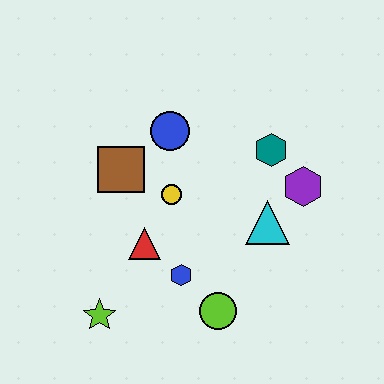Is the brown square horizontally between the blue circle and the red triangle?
No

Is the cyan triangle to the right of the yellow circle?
Yes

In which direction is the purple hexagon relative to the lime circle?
The purple hexagon is above the lime circle.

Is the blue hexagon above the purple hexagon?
No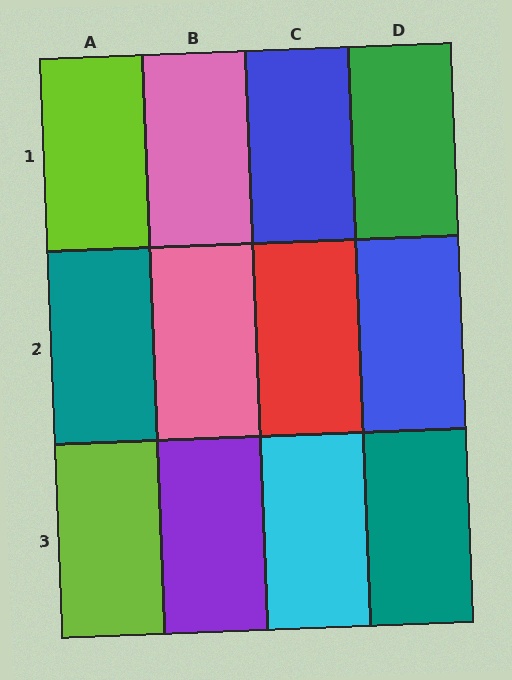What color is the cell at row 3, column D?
Teal.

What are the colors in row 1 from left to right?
Lime, pink, blue, green.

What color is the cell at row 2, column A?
Teal.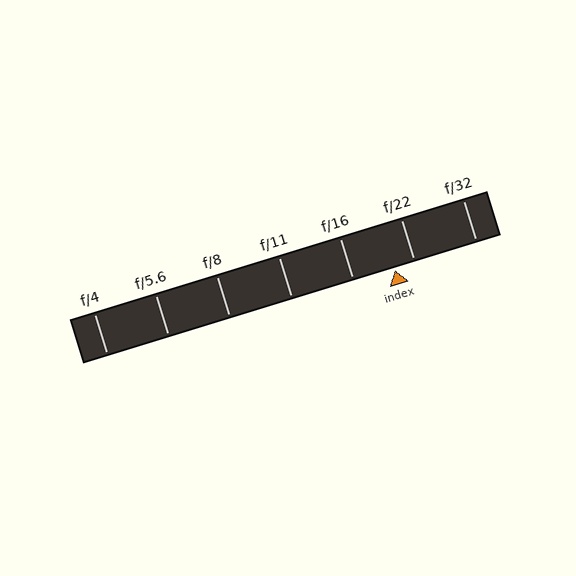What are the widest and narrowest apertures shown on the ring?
The widest aperture shown is f/4 and the narrowest is f/32.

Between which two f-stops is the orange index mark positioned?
The index mark is between f/16 and f/22.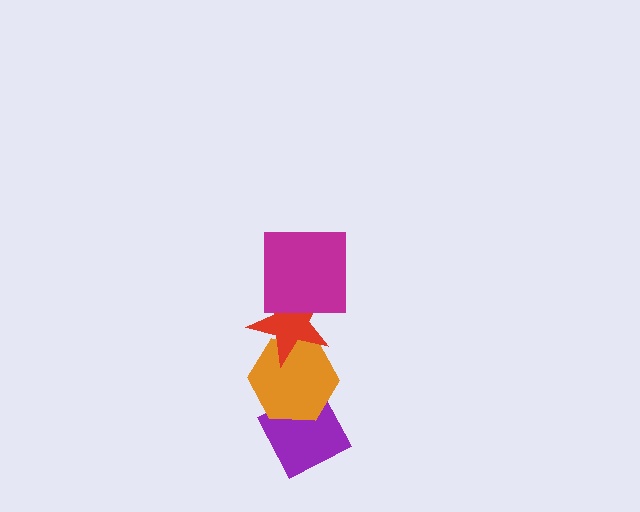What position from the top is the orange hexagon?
The orange hexagon is 3rd from the top.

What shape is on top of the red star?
The magenta square is on top of the red star.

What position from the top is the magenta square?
The magenta square is 1st from the top.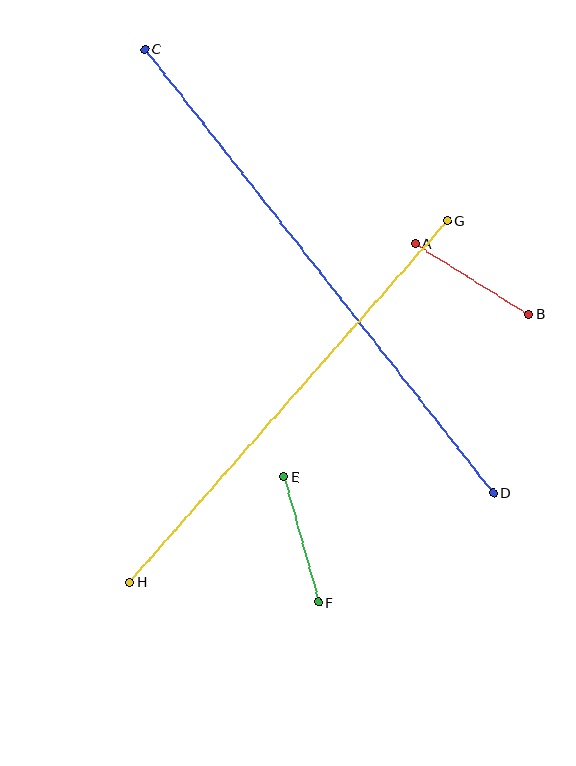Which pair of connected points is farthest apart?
Points C and D are farthest apart.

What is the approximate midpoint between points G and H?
The midpoint is at approximately (288, 401) pixels.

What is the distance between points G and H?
The distance is approximately 481 pixels.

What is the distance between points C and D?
The distance is approximately 564 pixels.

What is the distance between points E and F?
The distance is approximately 130 pixels.